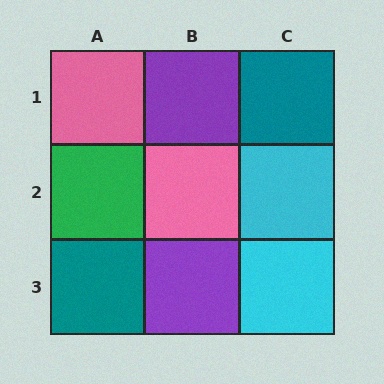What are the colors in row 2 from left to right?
Green, pink, cyan.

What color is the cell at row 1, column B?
Purple.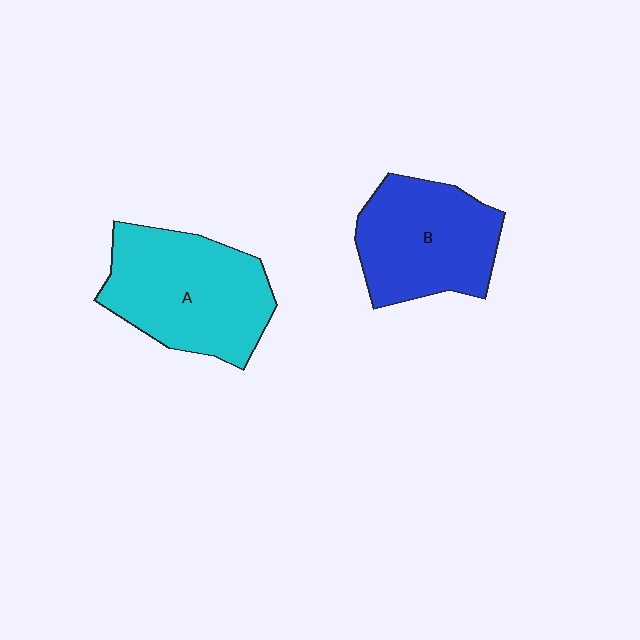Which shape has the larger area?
Shape A (cyan).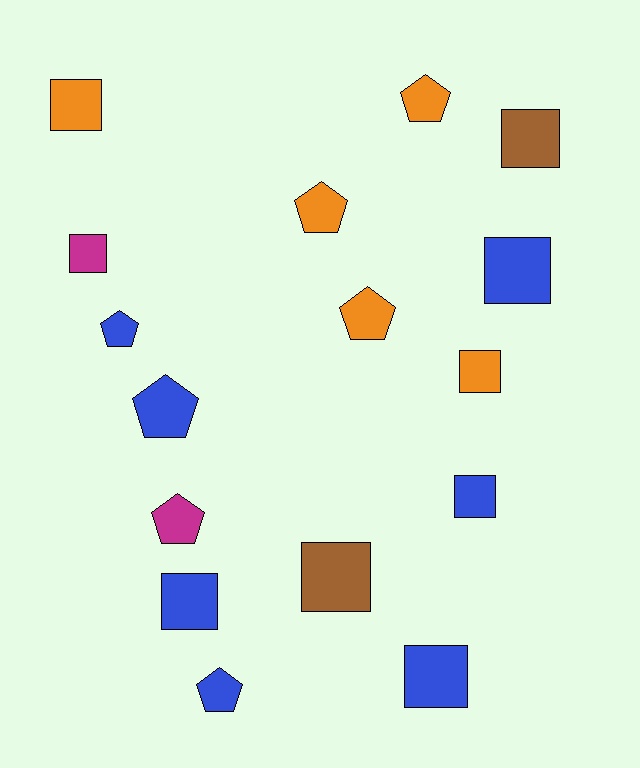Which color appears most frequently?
Blue, with 7 objects.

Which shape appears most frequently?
Square, with 9 objects.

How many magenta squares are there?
There is 1 magenta square.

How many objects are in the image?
There are 16 objects.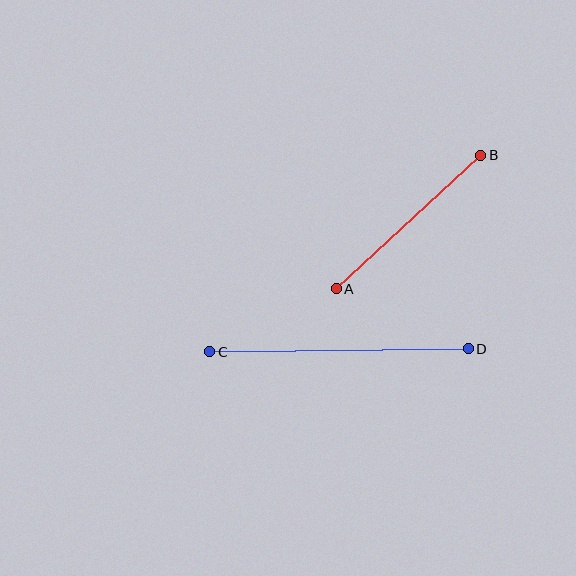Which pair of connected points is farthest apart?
Points C and D are farthest apart.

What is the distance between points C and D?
The distance is approximately 258 pixels.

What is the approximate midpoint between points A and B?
The midpoint is at approximately (408, 222) pixels.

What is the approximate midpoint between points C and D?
The midpoint is at approximately (339, 350) pixels.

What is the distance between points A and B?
The distance is approximately 197 pixels.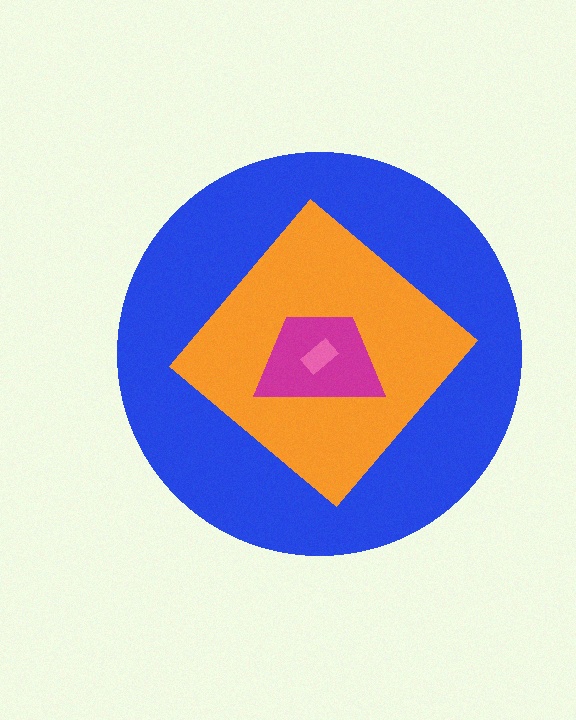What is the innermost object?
The pink rectangle.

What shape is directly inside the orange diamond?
The magenta trapezoid.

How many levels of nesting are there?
4.